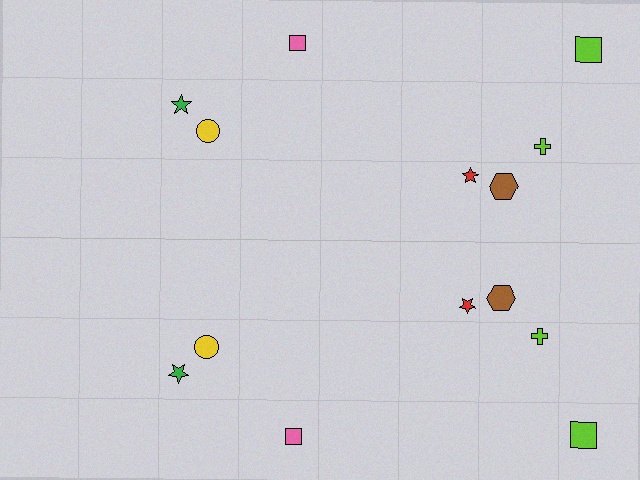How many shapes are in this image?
There are 14 shapes in this image.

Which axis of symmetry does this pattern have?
The pattern has a horizontal axis of symmetry running through the center of the image.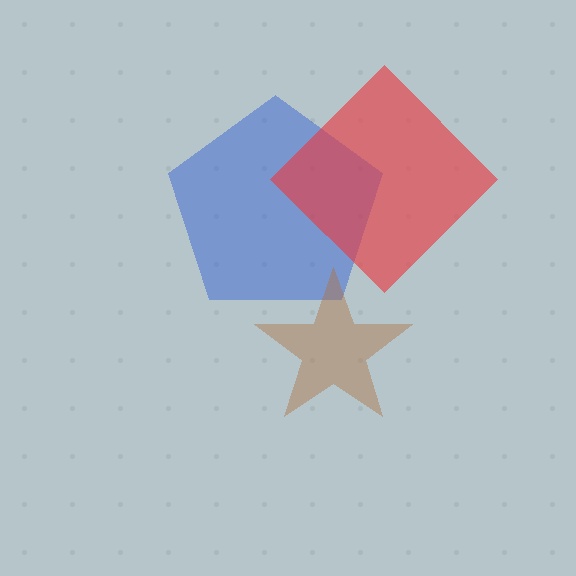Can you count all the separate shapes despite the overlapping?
Yes, there are 3 separate shapes.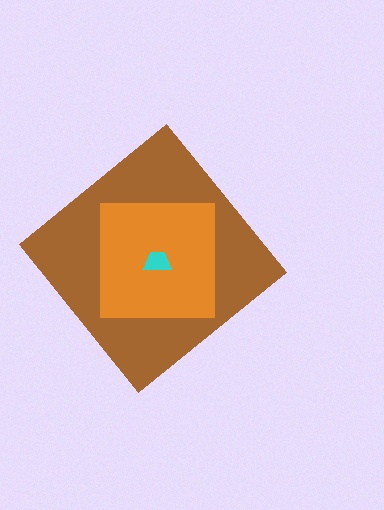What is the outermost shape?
The brown diamond.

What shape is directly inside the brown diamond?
The orange square.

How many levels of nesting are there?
3.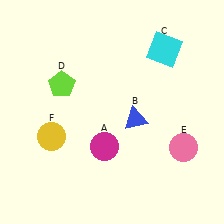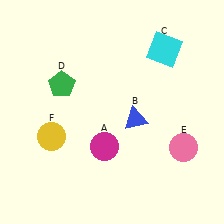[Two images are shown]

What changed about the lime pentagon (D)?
In Image 1, D is lime. In Image 2, it changed to green.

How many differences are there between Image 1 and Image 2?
There is 1 difference between the two images.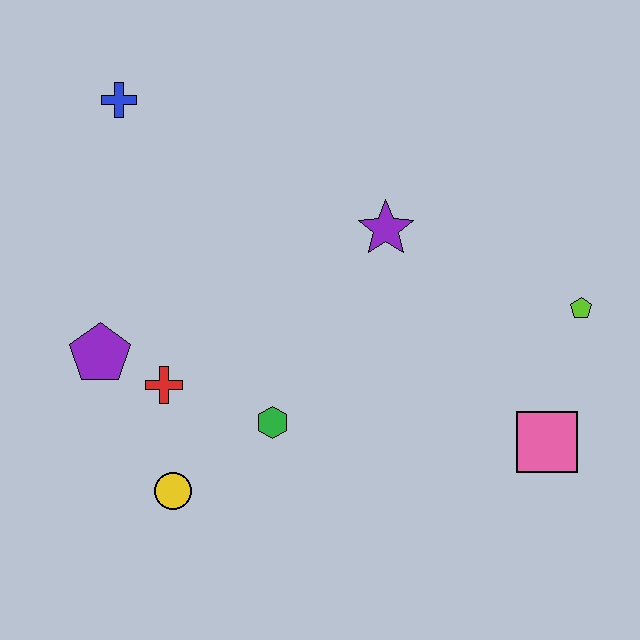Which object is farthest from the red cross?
The lime pentagon is farthest from the red cross.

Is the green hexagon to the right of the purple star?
No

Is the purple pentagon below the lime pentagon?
Yes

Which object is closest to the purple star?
The lime pentagon is closest to the purple star.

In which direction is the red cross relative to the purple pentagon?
The red cross is to the right of the purple pentagon.